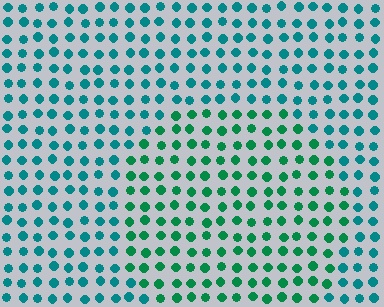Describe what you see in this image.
The image is filled with small teal elements in a uniform arrangement. A circle-shaped region is visible where the elements are tinted to a slightly different hue, forming a subtle color boundary.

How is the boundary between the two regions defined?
The boundary is defined purely by a slight shift in hue (about 32 degrees). Spacing, size, and orientation are identical on both sides.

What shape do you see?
I see a circle.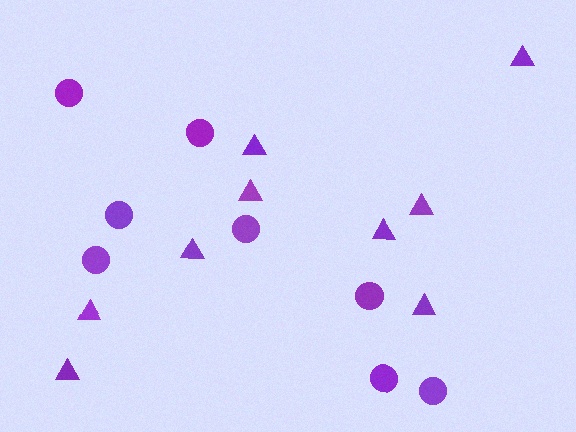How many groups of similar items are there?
There are 2 groups: one group of circles (8) and one group of triangles (9).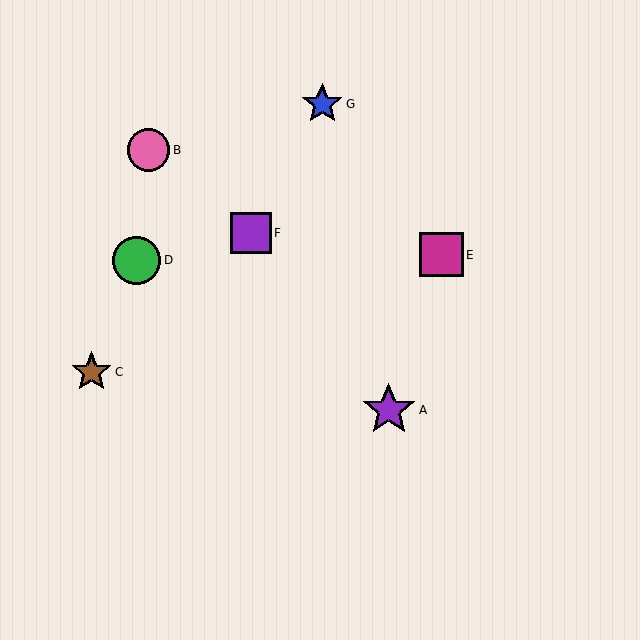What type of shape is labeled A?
Shape A is a purple star.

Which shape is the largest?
The purple star (labeled A) is the largest.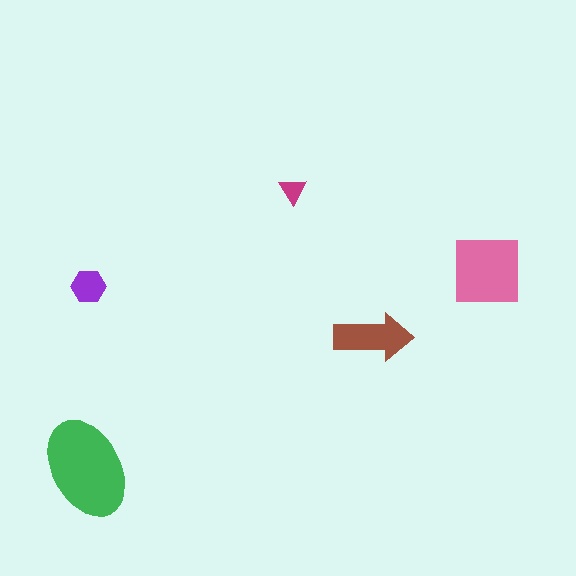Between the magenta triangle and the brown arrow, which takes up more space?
The brown arrow.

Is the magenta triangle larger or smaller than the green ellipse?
Smaller.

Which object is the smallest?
The magenta triangle.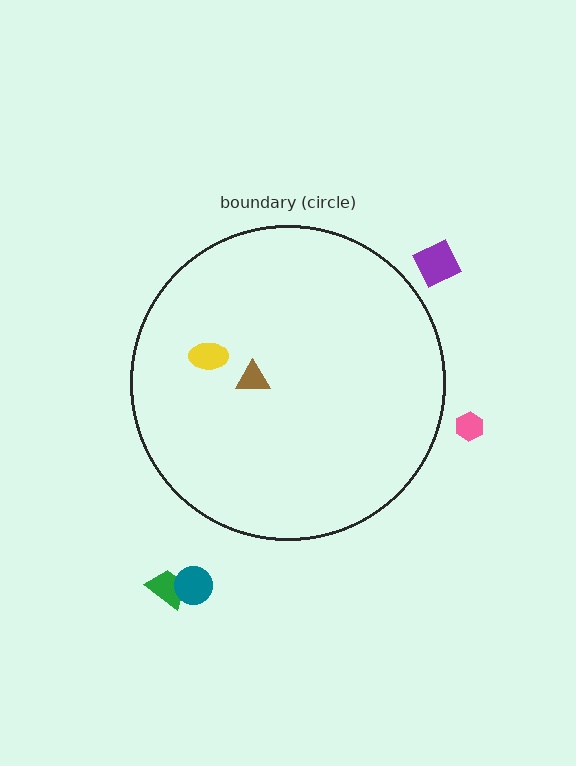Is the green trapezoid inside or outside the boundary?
Outside.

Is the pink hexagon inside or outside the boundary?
Outside.